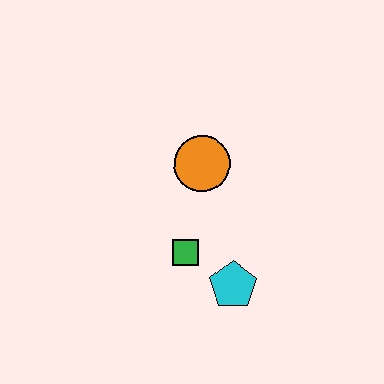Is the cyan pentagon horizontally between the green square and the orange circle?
No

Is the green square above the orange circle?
No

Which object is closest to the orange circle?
The green square is closest to the orange circle.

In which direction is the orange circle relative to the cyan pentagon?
The orange circle is above the cyan pentagon.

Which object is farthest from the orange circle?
The cyan pentagon is farthest from the orange circle.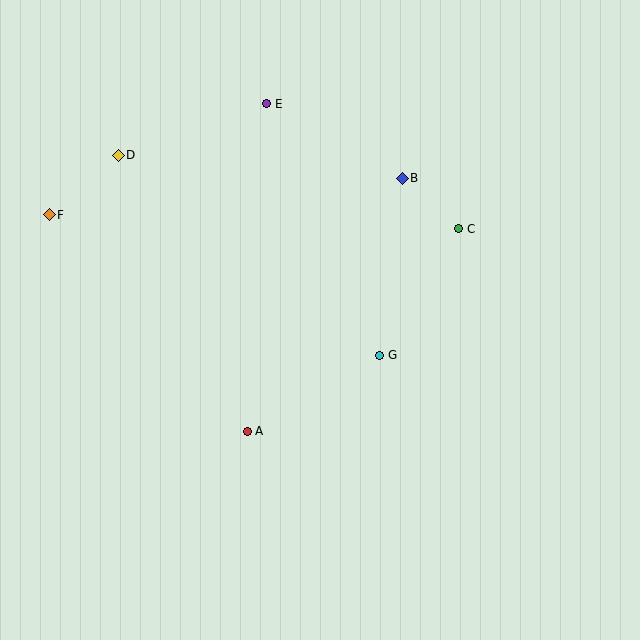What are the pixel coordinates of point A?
Point A is at (247, 431).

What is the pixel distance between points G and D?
The distance between G and D is 329 pixels.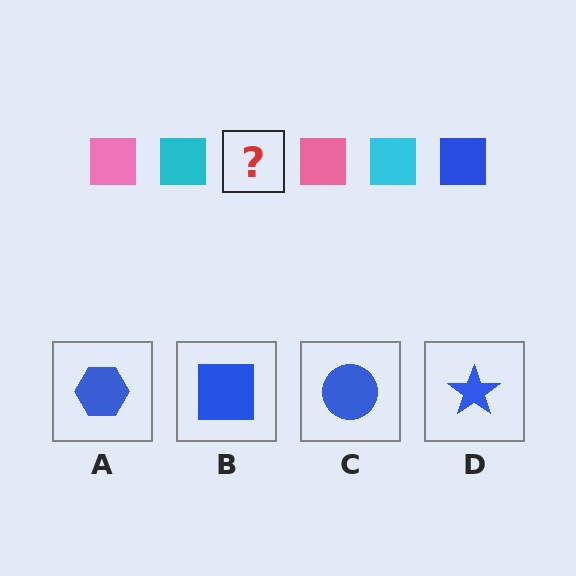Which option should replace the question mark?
Option B.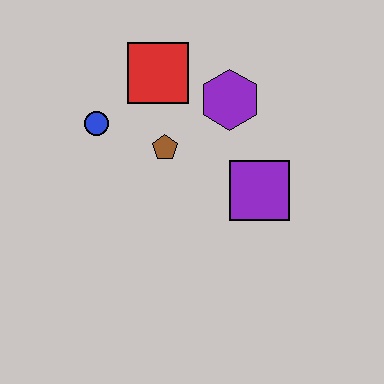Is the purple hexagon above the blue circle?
Yes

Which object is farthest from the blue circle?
The purple square is farthest from the blue circle.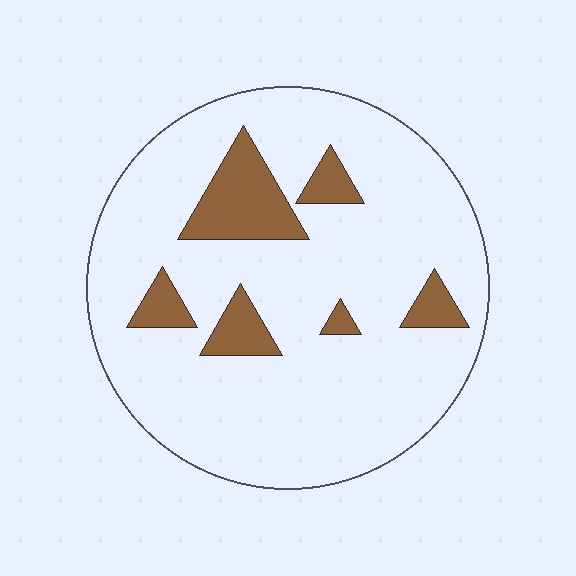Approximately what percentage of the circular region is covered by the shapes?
Approximately 15%.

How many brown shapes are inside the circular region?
6.